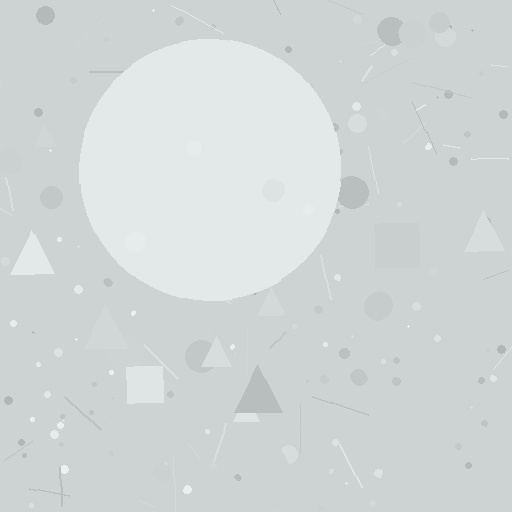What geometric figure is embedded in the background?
A circle is embedded in the background.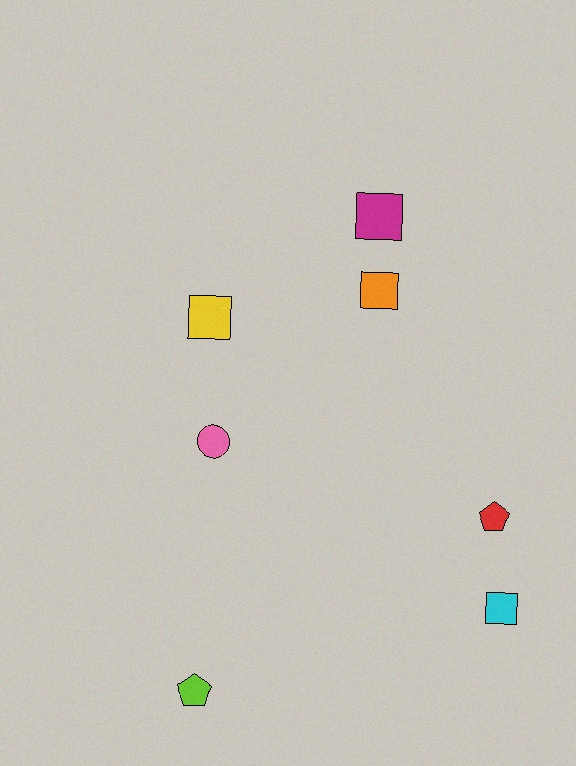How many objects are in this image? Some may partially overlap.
There are 7 objects.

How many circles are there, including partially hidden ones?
There is 1 circle.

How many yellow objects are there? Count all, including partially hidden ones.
There is 1 yellow object.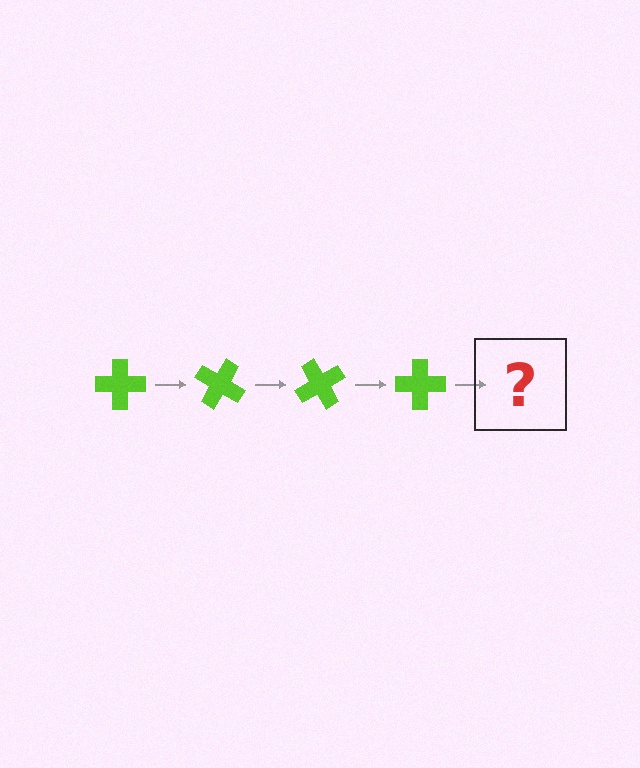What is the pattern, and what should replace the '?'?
The pattern is that the cross rotates 30 degrees each step. The '?' should be a lime cross rotated 120 degrees.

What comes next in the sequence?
The next element should be a lime cross rotated 120 degrees.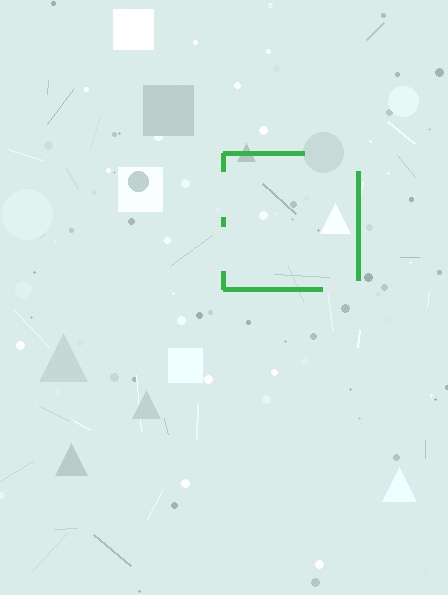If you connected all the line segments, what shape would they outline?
They would outline a square.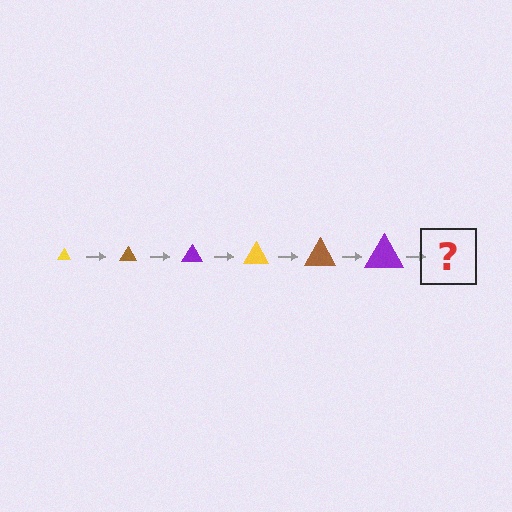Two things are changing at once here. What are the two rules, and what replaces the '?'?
The two rules are that the triangle grows larger each step and the color cycles through yellow, brown, and purple. The '?' should be a yellow triangle, larger than the previous one.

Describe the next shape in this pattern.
It should be a yellow triangle, larger than the previous one.